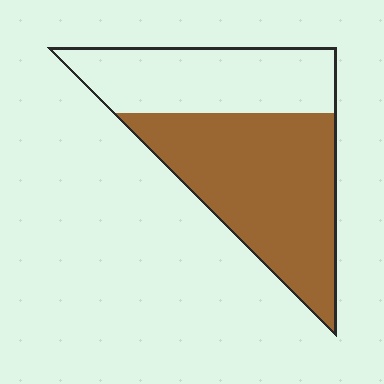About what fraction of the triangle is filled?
About three fifths (3/5).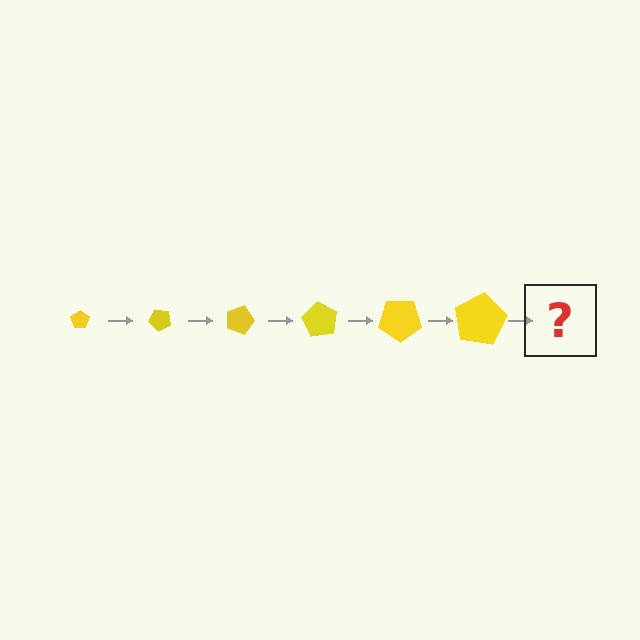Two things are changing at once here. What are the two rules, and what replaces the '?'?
The two rules are that the pentagon grows larger each step and it rotates 45 degrees each step. The '?' should be a pentagon, larger than the previous one and rotated 270 degrees from the start.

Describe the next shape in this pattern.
It should be a pentagon, larger than the previous one and rotated 270 degrees from the start.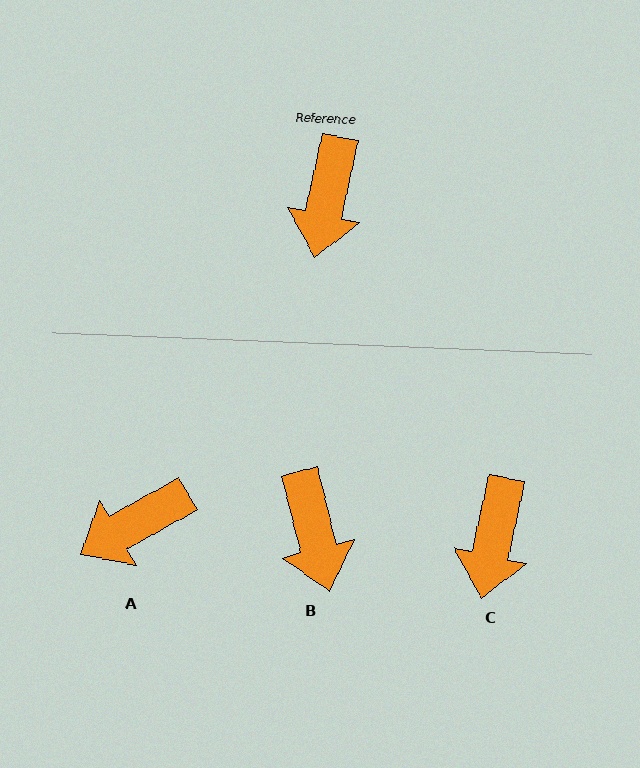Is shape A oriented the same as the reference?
No, it is off by about 48 degrees.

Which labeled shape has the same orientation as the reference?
C.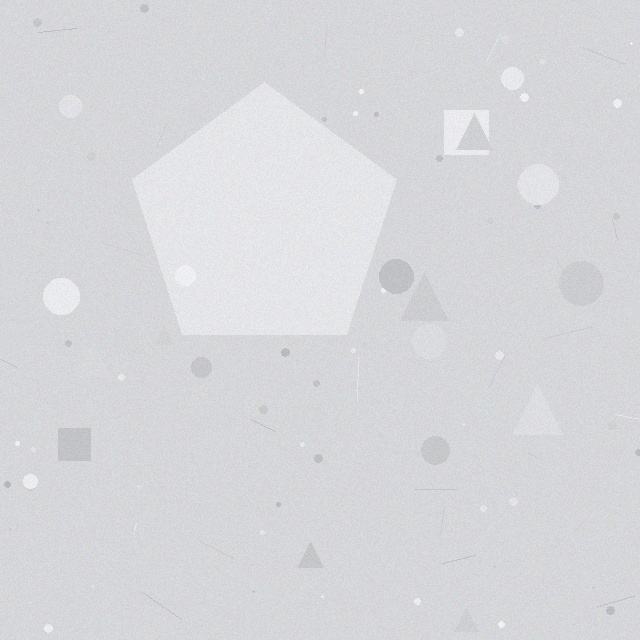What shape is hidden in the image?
A pentagon is hidden in the image.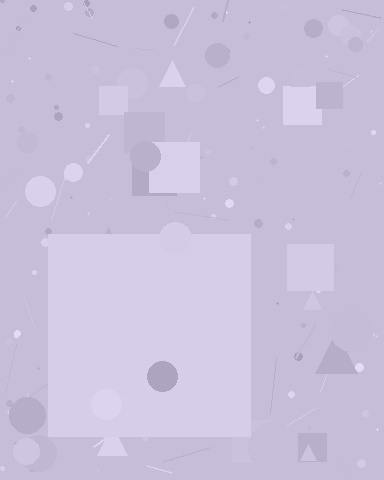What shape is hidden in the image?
A square is hidden in the image.